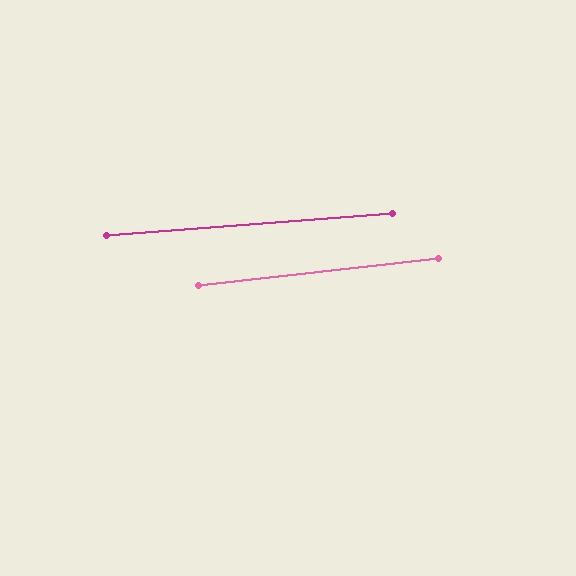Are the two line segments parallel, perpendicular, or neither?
Parallel — their directions differ by only 2.0°.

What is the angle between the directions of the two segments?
Approximately 2 degrees.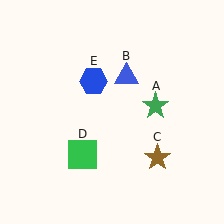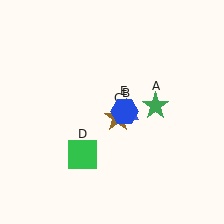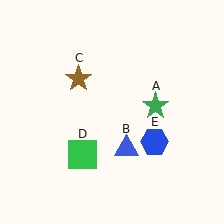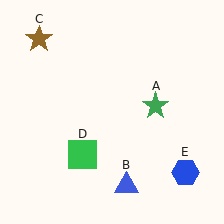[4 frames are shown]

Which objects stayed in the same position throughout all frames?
Green star (object A) and green square (object D) remained stationary.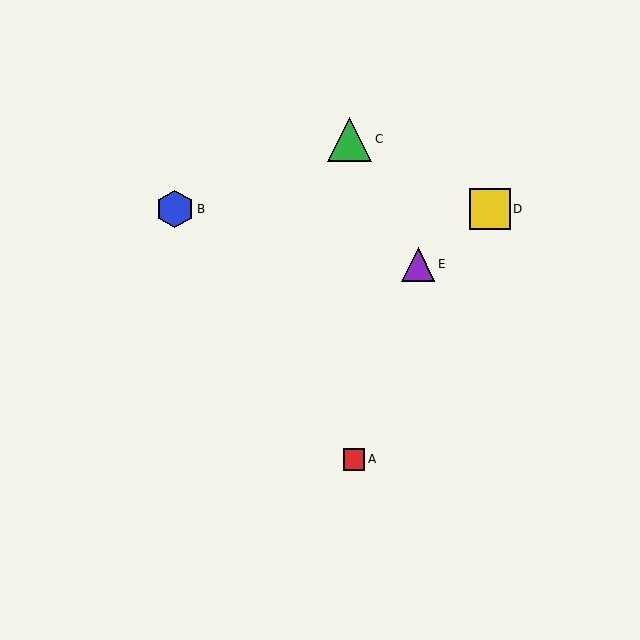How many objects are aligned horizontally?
2 objects (B, D) are aligned horizontally.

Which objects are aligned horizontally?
Objects B, D are aligned horizontally.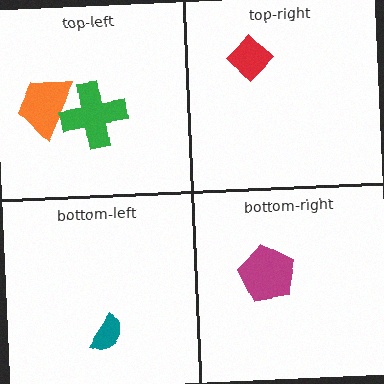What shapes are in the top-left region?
The orange trapezoid, the green cross.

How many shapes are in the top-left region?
2.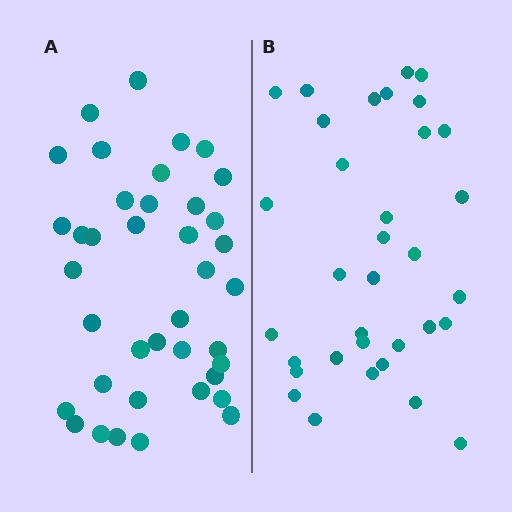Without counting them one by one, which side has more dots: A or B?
Region A (the left region) has more dots.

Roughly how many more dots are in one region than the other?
Region A has about 5 more dots than region B.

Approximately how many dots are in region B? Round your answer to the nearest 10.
About 30 dots. (The exact count is 34, which rounds to 30.)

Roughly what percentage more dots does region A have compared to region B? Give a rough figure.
About 15% more.